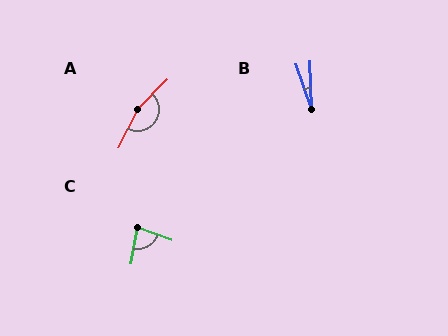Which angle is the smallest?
B, at approximately 17 degrees.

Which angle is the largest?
A, at approximately 161 degrees.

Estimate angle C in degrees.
Approximately 81 degrees.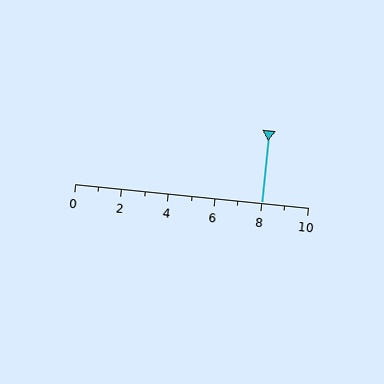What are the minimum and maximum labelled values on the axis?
The axis runs from 0 to 10.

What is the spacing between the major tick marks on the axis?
The major ticks are spaced 2 apart.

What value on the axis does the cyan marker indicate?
The marker indicates approximately 8.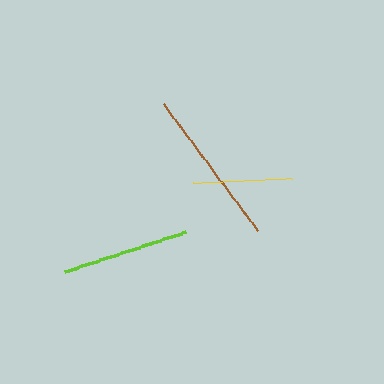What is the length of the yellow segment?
The yellow segment is approximately 99 pixels long.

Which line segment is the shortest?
The yellow line is the shortest at approximately 99 pixels.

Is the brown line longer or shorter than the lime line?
The brown line is longer than the lime line.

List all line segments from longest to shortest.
From longest to shortest: brown, lime, yellow.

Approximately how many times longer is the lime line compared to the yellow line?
The lime line is approximately 1.3 times the length of the yellow line.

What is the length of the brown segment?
The brown segment is approximately 158 pixels long.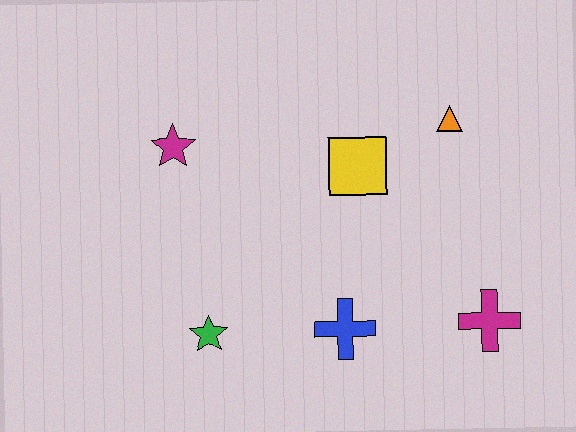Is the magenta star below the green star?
No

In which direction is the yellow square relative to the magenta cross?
The yellow square is above the magenta cross.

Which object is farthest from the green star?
The orange triangle is farthest from the green star.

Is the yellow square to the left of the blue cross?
No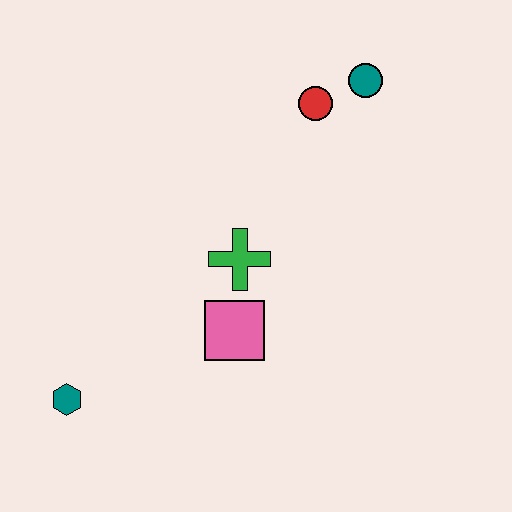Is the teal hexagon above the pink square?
No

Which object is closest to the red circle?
The teal circle is closest to the red circle.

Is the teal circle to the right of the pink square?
Yes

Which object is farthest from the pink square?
The teal circle is farthest from the pink square.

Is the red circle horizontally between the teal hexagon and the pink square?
No